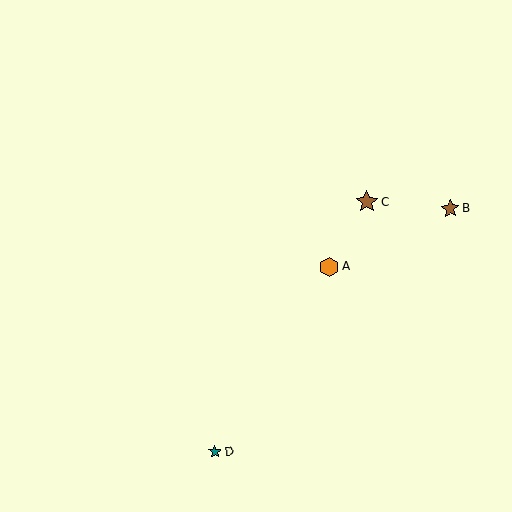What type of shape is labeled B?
Shape B is a brown star.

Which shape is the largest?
The brown star (labeled C) is the largest.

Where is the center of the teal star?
The center of the teal star is at (215, 451).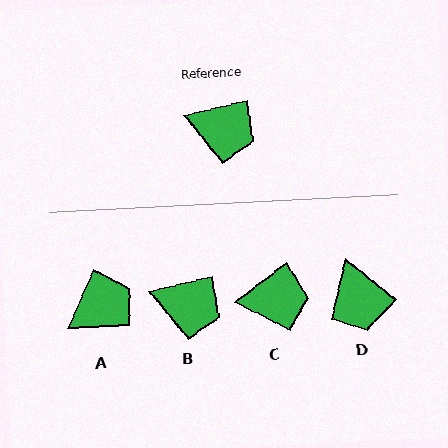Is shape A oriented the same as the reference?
No, it is off by about 54 degrees.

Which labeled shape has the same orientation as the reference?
B.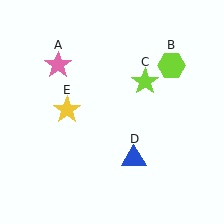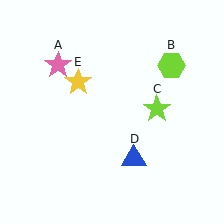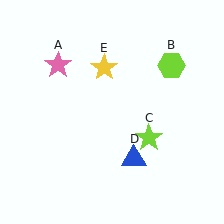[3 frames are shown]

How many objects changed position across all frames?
2 objects changed position: lime star (object C), yellow star (object E).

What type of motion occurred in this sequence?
The lime star (object C), yellow star (object E) rotated clockwise around the center of the scene.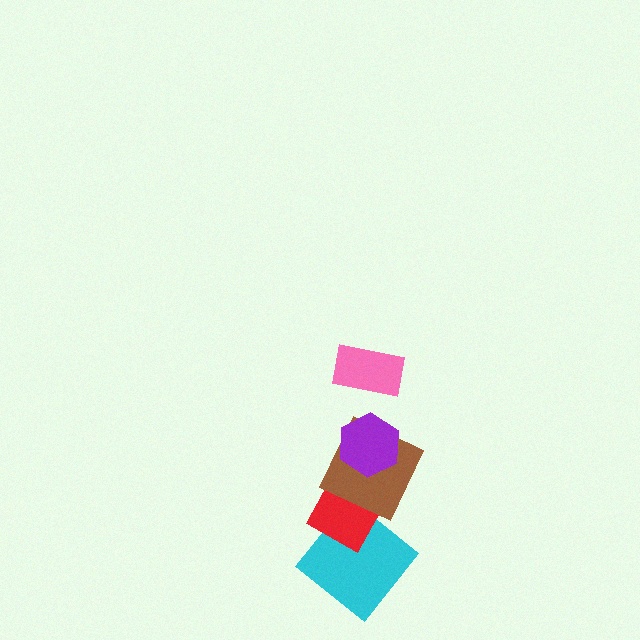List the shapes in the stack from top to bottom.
From top to bottom: the pink rectangle, the purple hexagon, the brown square, the red diamond, the cyan diamond.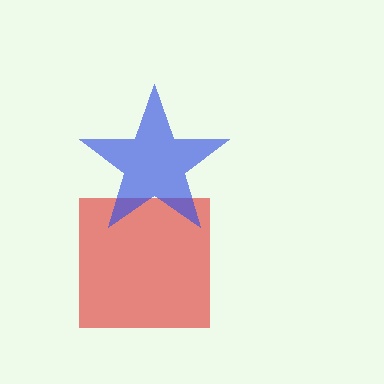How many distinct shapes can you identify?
There are 2 distinct shapes: a red square, a blue star.